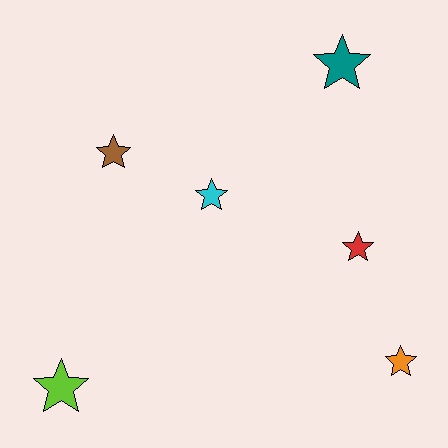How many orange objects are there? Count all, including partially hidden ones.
There is 1 orange object.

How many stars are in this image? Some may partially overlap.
There are 6 stars.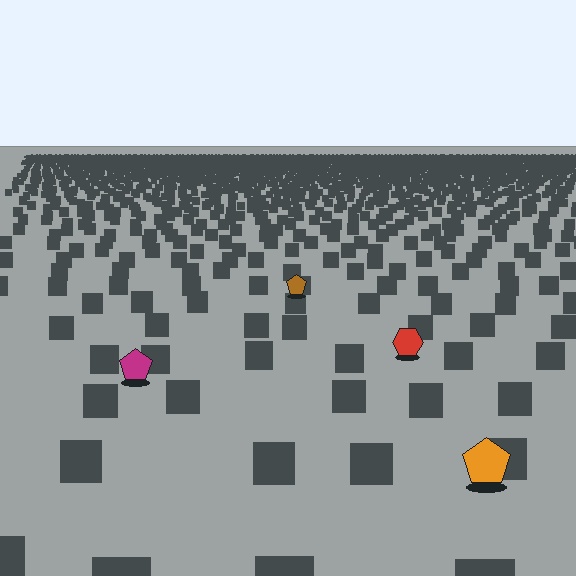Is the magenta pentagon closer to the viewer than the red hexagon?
Yes. The magenta pentagon is closer — you can tell from the texture gradient: the ground texture is coarser near it.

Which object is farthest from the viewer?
The brown pentagon is farthest from the viewer. It appears smaller and the ground texture around it is denser.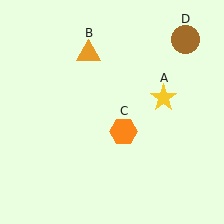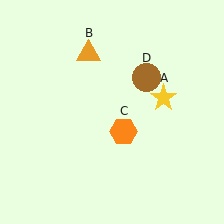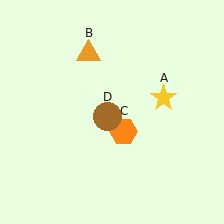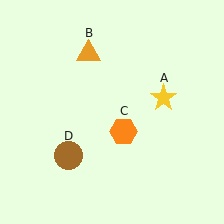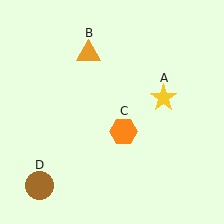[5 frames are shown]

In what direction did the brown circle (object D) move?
The brown circle (object D) moved down and to the left.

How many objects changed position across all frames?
1 object changed position: brown circle (object D).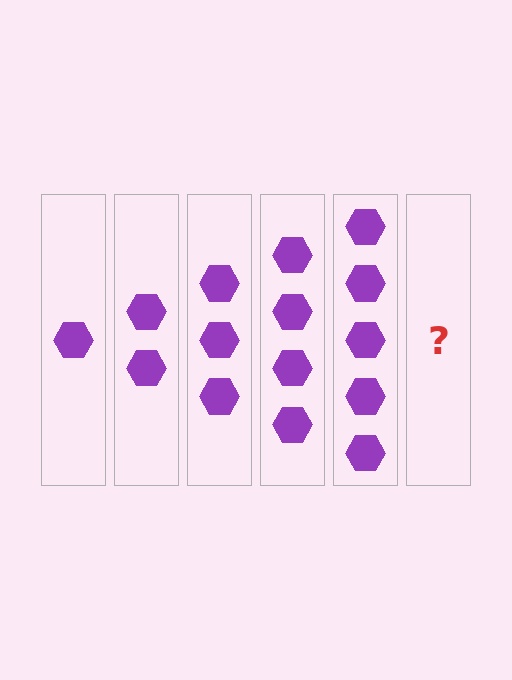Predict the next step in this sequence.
The next step is 6 hexagons.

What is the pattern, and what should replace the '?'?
The pattern is that each step adds one more hexagon. The '?' should be 6 hexagons.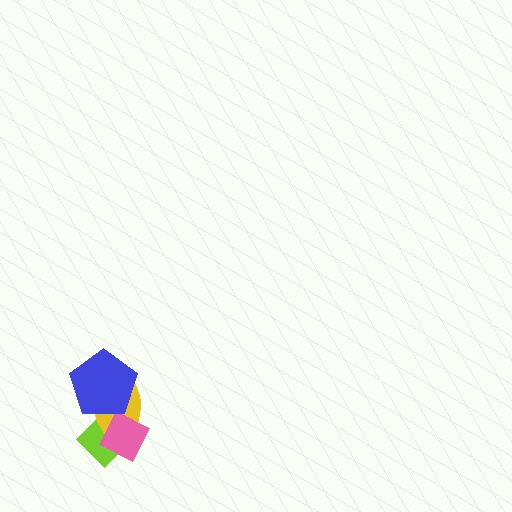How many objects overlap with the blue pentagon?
3 objects overlap with the blue pentagon.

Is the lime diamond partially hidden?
Yes, it is partially covered by another shape.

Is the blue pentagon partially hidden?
No, no other shape covers it.